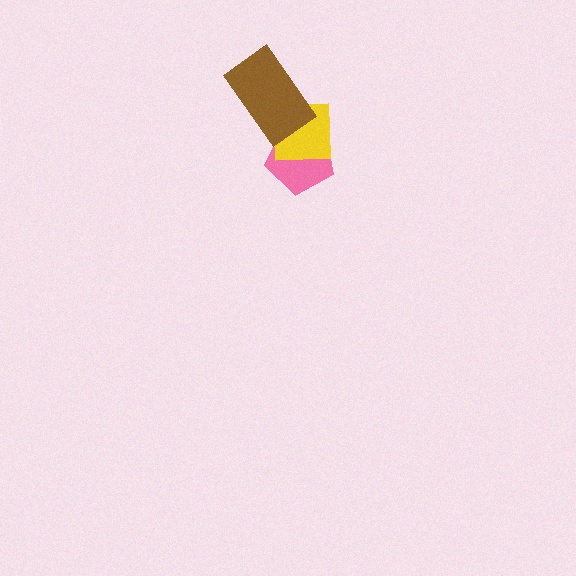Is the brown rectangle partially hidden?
No, no other shape covers it.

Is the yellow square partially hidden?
Yes, it is partially covered by another shape.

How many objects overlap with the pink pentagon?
2 objects overlap with the pink pentagon.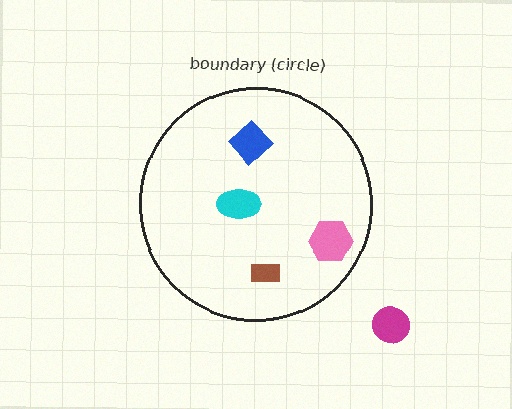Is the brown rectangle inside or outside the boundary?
Inside.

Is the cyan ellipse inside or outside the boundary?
Inside.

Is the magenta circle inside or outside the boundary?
Outside.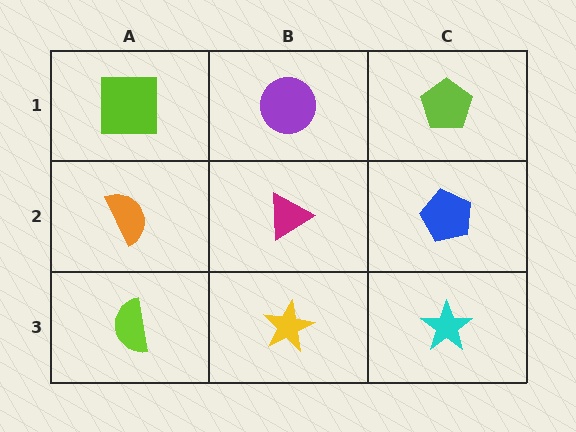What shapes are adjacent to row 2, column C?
A lime pentagon (row 1, column C), a cyan star (row 3, column C), a magenta triangle (row 2, column B).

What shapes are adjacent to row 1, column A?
An orange semicircle (row 2, column A), a purple circle (row 1, column B).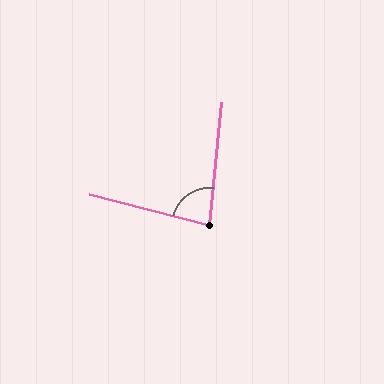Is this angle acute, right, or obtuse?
It is acute.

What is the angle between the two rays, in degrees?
Approximately 81 degrees.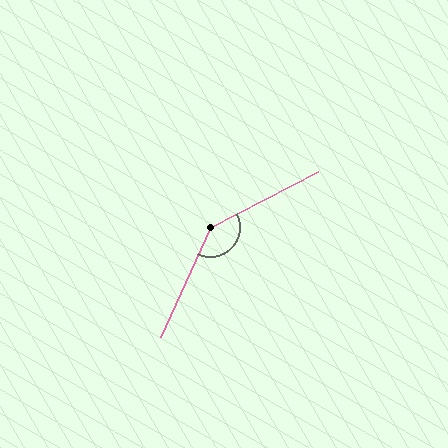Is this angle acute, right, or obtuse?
It is obtuse.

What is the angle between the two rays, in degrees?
Approximately 142 degrees.